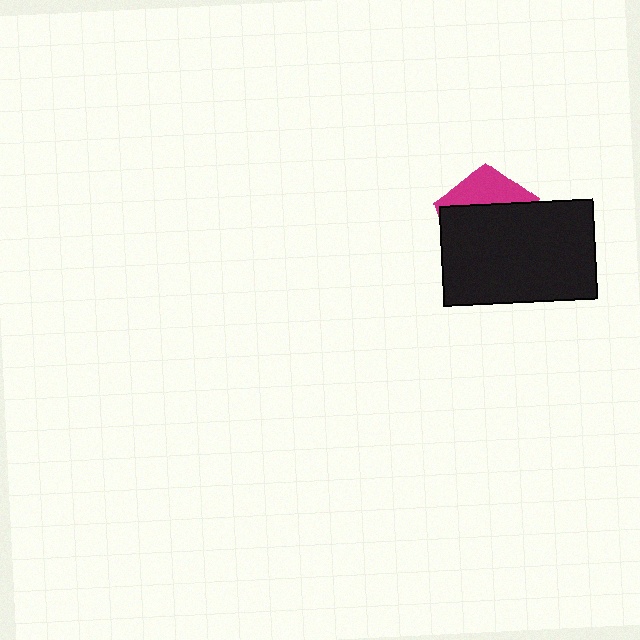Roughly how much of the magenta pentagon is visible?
A small part of it is visible (roughly 31%).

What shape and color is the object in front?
The object in front is a black rectangle.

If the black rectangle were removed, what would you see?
You would see the complete magenta pentagon.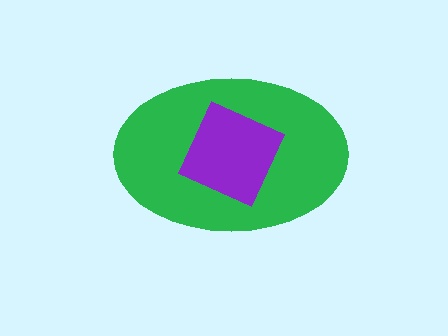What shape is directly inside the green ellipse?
The purple square.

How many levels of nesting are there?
2.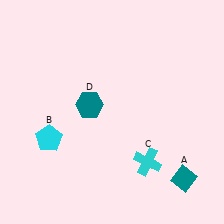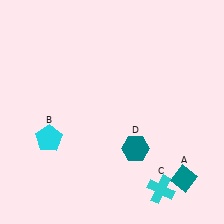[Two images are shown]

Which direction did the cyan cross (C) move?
The cyan cross (C) moved down.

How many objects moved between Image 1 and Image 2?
2 objects moved between the two images.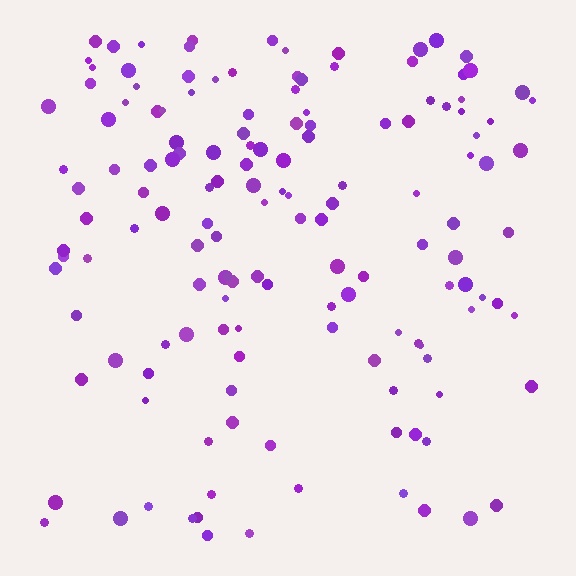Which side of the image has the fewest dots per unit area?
The bottom.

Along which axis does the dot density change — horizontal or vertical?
Vertical.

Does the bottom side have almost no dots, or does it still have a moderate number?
Still a moderate number, just noticeably fewer than the top.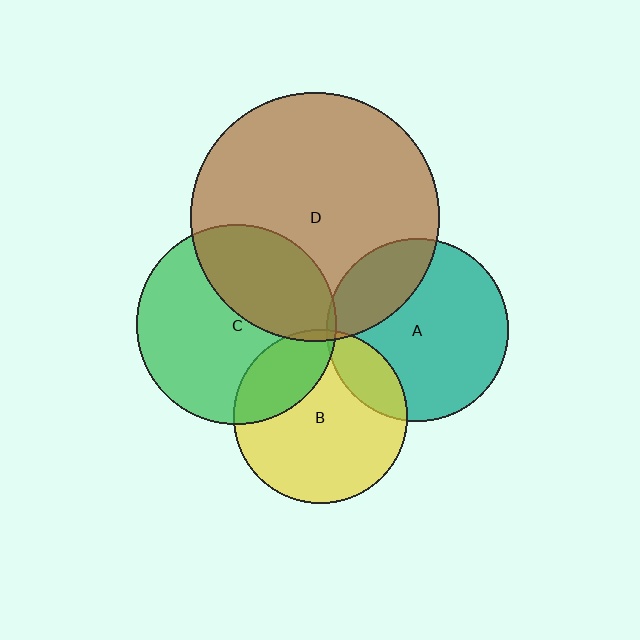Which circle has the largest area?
Circle D (brown).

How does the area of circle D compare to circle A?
Approximately 1.9 times.